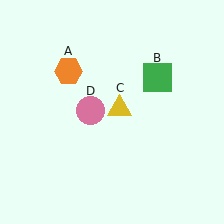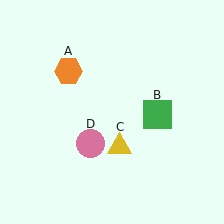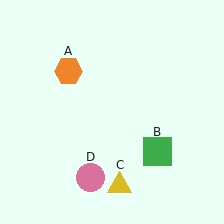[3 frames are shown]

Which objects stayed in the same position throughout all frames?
Orange hexagon (object A) remained stationary.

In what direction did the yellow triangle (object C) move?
The yellow triangle (object C) moved down.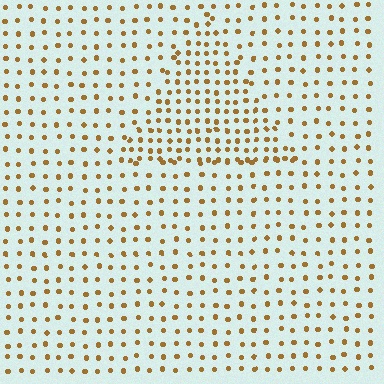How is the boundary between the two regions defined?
The boundary is defined by a change in element density (approximately 1.8x ratio). All elements are the same color, size, and shape.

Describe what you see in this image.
The image contains small brown elements arranged at two different densities. A triangle-shaped region is visible where the elements are more densely packed than the surrounding area.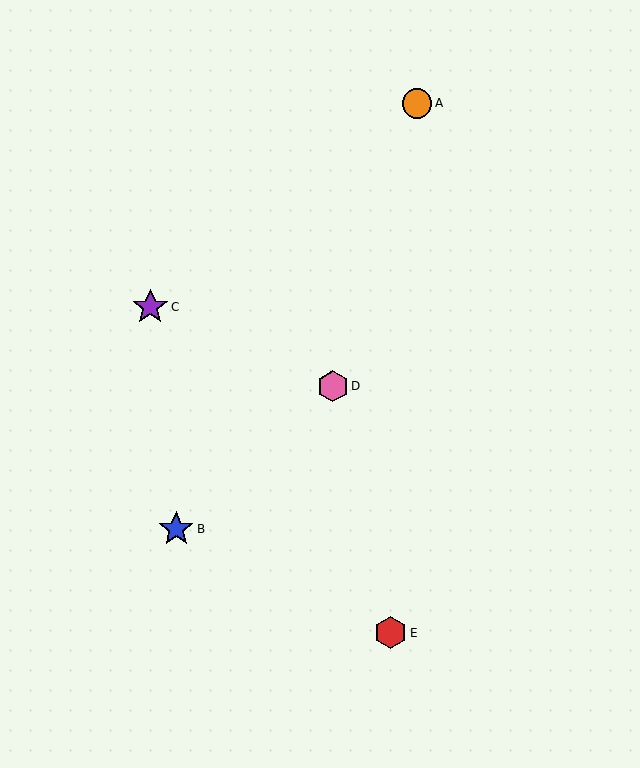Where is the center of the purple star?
The center of the purple star is at (150, 307).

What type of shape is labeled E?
Shape E is a red hexagon.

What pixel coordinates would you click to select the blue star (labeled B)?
Click at (176, 529) to select the blue star B.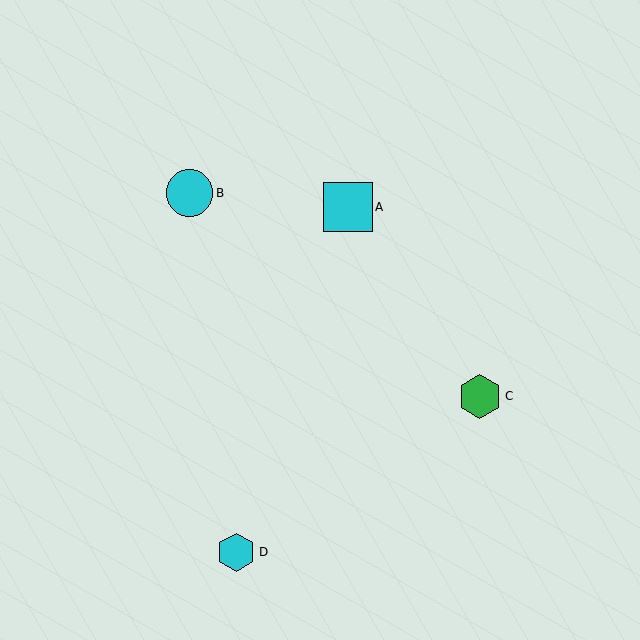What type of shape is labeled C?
Shape C is a green hexagon.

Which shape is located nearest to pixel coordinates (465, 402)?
The green hexagon (labeled C) at (480, 396) is nearest to that location.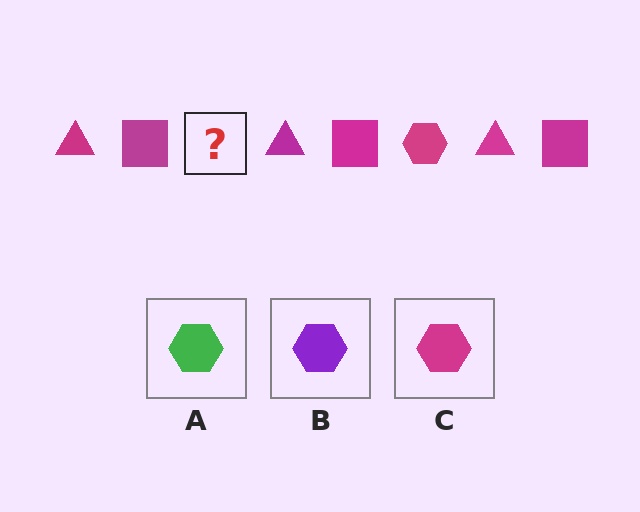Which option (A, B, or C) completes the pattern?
C.